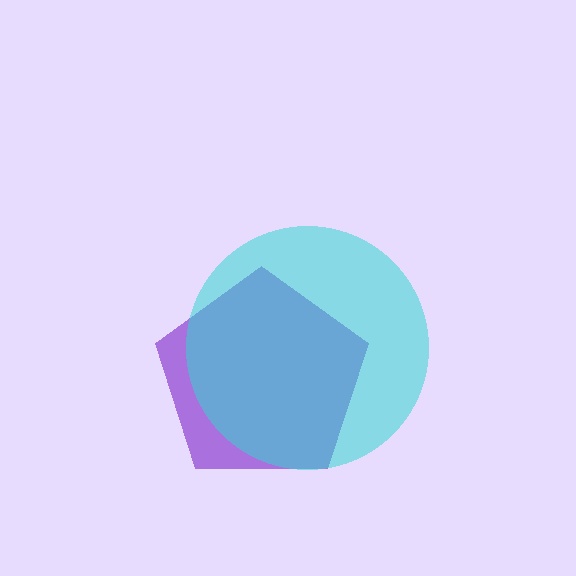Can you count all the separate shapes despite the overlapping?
Yes, there are 2 separate shapes.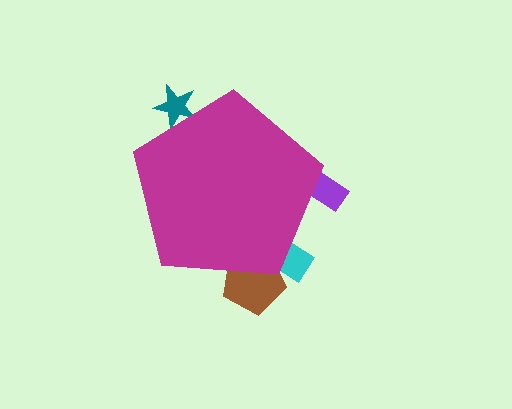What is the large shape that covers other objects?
A magenta pentagon.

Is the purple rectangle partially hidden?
Yes, the purple rectangle is partially hidden behind the magenta pentagon.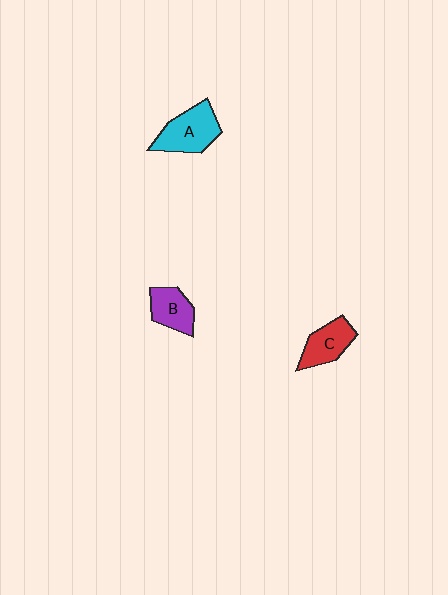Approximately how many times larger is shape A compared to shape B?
Approximately 1.4 times.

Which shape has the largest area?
Shape A (cyan).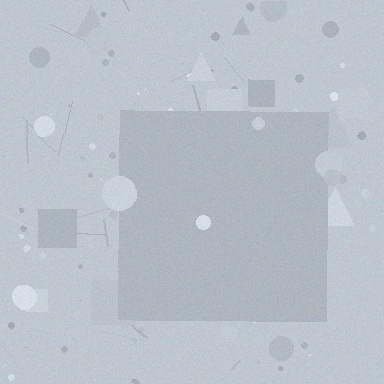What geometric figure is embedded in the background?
A square is embedded in the background.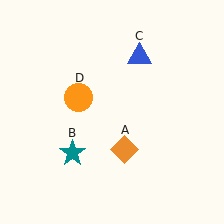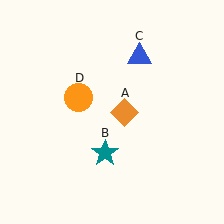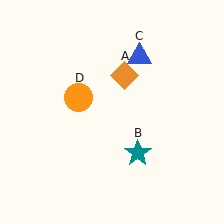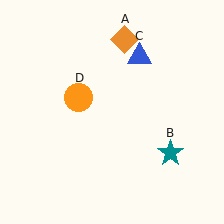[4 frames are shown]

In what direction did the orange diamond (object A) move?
The orange diamond (object A) moved up.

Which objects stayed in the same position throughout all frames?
Blue triangle (object C) and orange circle (object D) remained stationary.